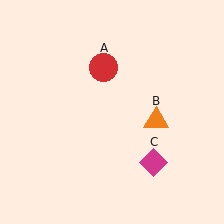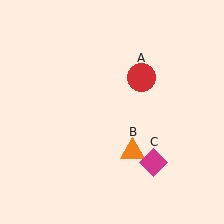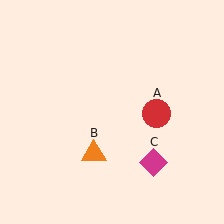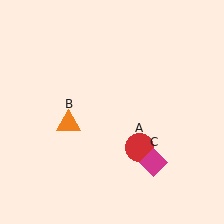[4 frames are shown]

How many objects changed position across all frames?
2 objects changed position: red circle (object A), orange triangle (object B).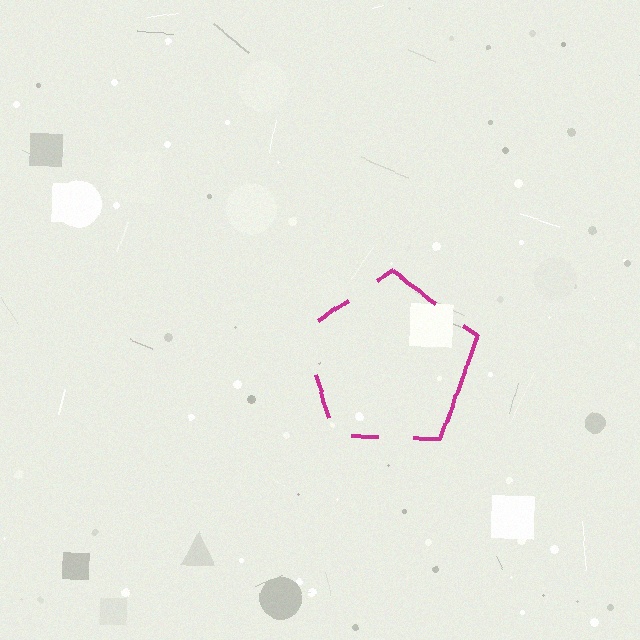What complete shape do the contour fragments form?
The contour fragments form a pentagon.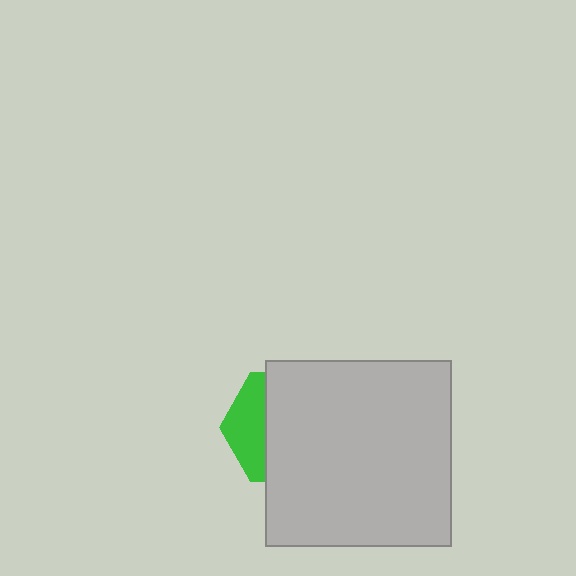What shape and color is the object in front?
The object in front is a light gray square.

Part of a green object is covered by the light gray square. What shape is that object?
It is a hexagon.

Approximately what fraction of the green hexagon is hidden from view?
Roughly 68% of the green hexagon is hidden behind the light gray square.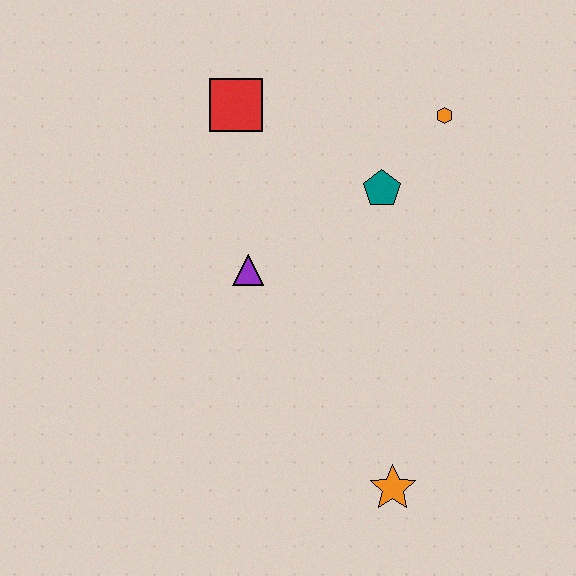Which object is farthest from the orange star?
The red square is farthest from the orange star.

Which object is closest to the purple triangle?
The teal pentagon is closest to the purple triangle.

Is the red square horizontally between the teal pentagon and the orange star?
No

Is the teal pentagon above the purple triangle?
Yes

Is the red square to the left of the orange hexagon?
Yes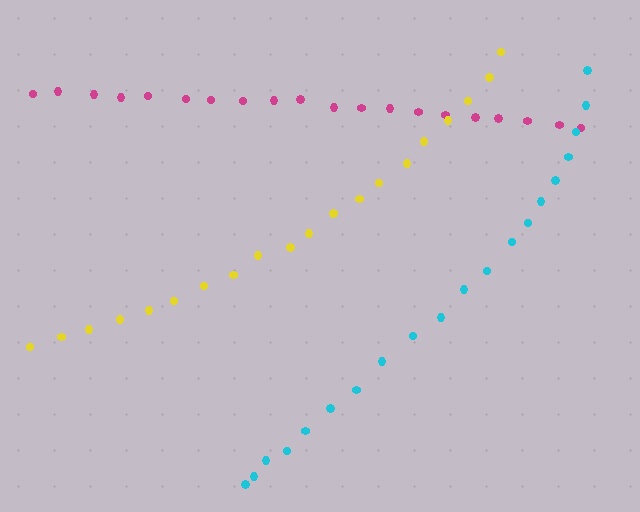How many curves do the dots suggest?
There are 3 distinct paths.